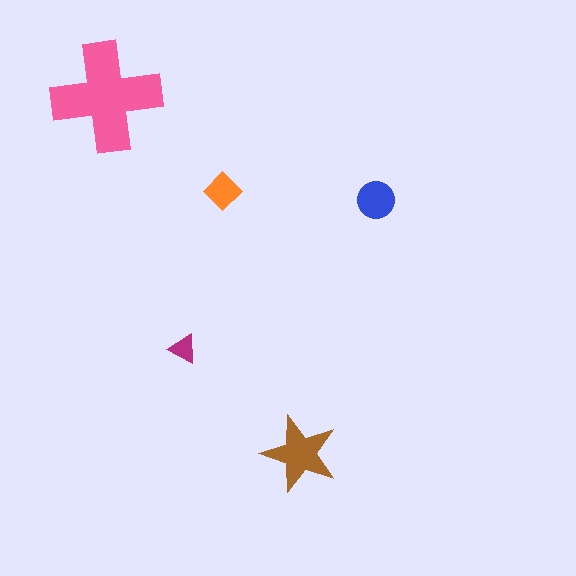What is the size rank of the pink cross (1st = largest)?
1st.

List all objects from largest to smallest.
The pink cross, the brown star, the blue circle, the orange diamond, the magenta triangle.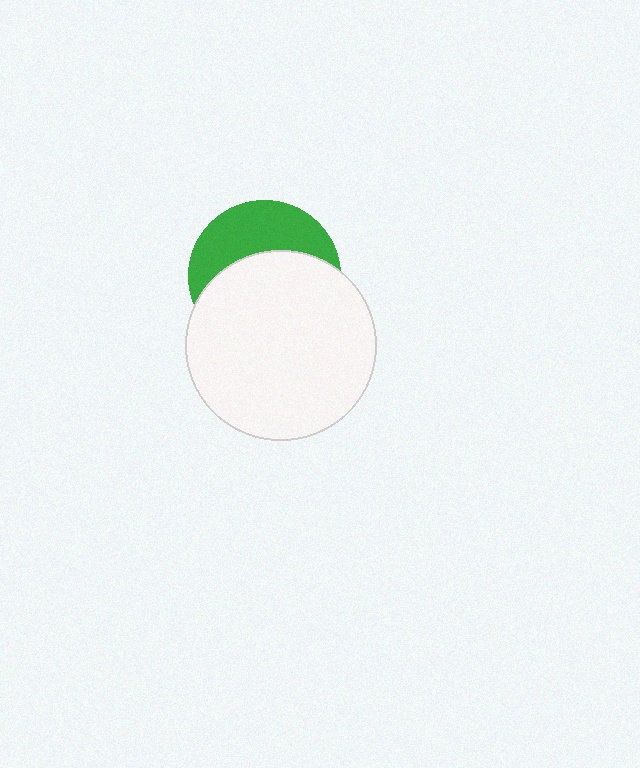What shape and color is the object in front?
The object in front is a white circle.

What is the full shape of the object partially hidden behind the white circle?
The partially hidden object is a green circle.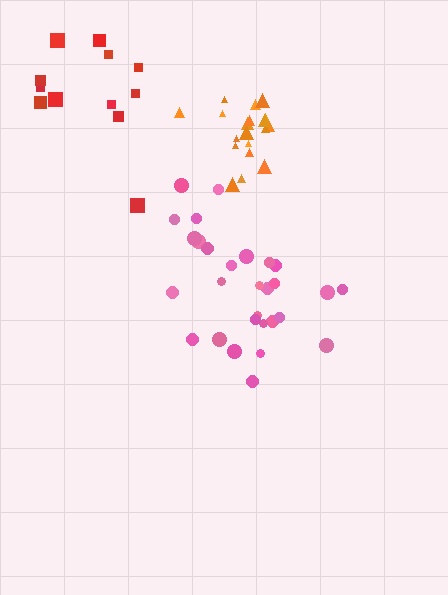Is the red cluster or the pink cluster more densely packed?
Pink.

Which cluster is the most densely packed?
Orange.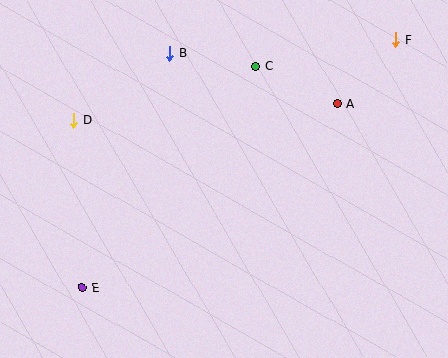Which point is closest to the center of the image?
Point C at (256, 66) is closest to the center.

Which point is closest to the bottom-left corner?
Point E is closest to the bottom-left corner.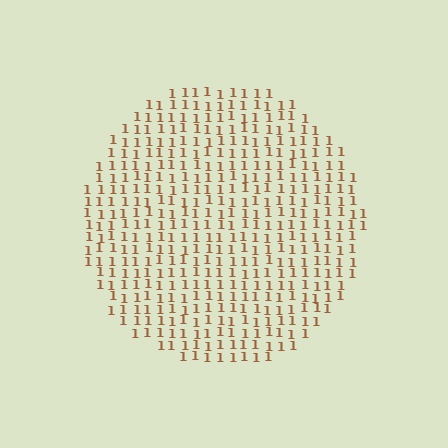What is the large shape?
The large shape is a circle.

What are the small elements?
The small elements are digit 1's.